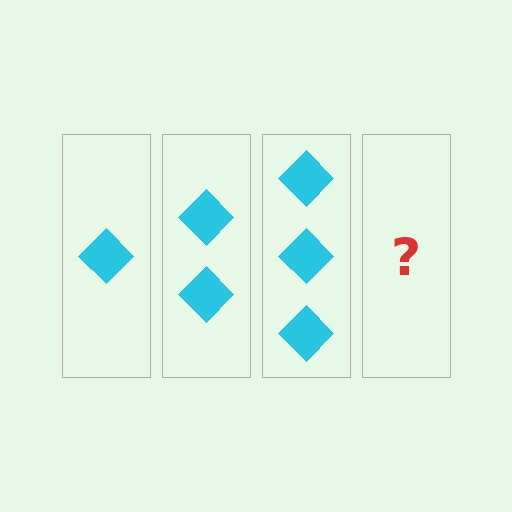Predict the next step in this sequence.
The next step is 4 diamonds.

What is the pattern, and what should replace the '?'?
The pattern is that each step adds one more diamond. The '?' should be 4 diamonds.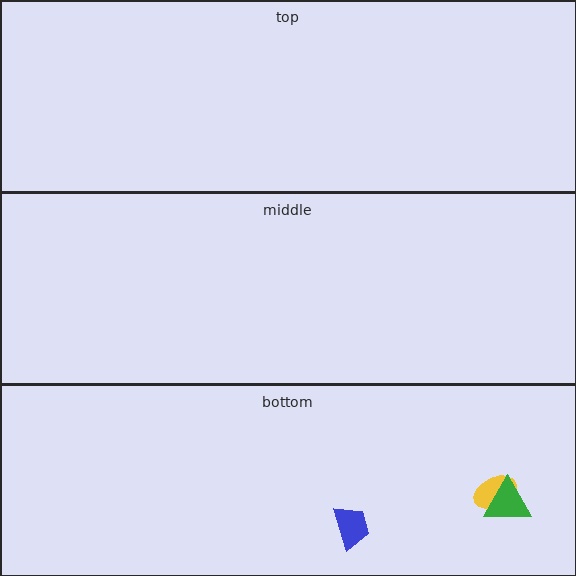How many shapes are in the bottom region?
3.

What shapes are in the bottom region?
The yellow ellipse, the green triangle, the blue trapezoid.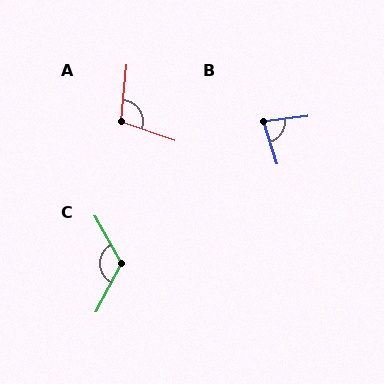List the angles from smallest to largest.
B (79°), A (103°), C (123°).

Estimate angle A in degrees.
Approximately 103 degrees.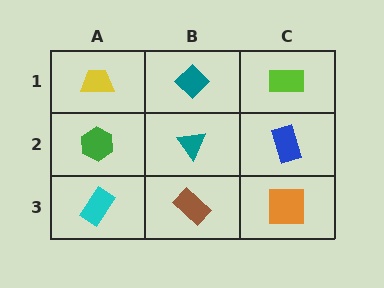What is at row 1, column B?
A teal diamond.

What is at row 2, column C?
A blue rectangle.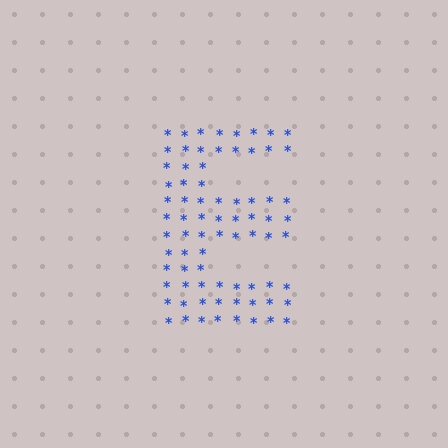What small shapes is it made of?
It is made of small asterisks.